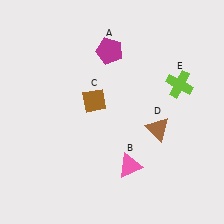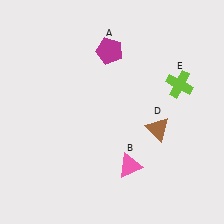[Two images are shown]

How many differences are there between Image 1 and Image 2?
There is 1 difference between the two images.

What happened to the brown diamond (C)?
The brown diamond (C) was removed in Image 2. It was in the top-left area of Image 1.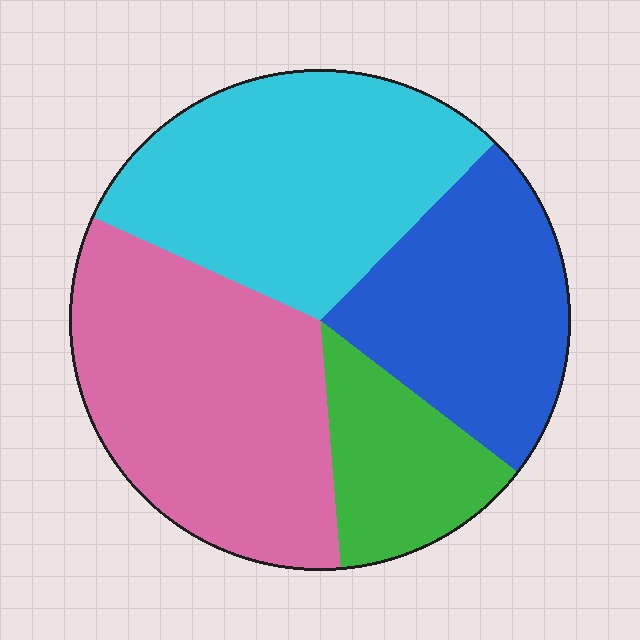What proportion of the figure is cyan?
Cyan covers roughly 30% of the figure.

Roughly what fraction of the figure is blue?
Blue takes up about one quarter (1/4) of the figure.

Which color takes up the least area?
Green, at roughly 15%.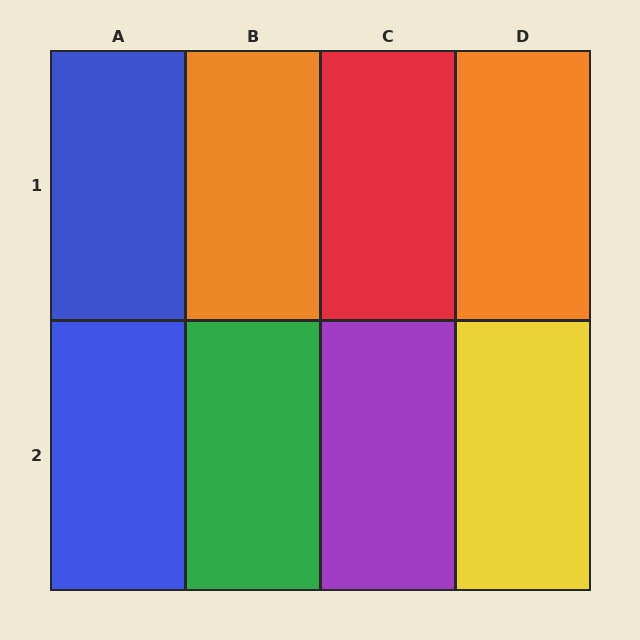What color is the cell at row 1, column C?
Red.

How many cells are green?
1 cell is green.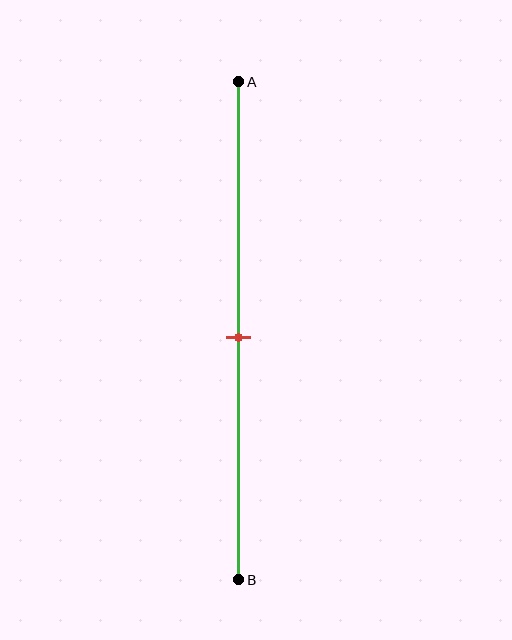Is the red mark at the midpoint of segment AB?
Yes, the mark is approximately at the midpoint.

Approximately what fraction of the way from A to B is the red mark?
The red mark is approximately 50% of the way from A to B.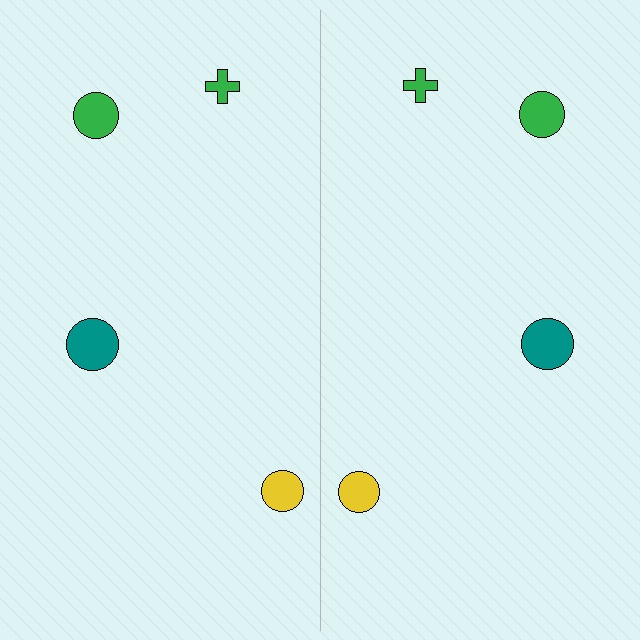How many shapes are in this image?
There are 8 shapes in this image.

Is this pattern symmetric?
Yes, this pattern has bilateral (reflection) symmetry.